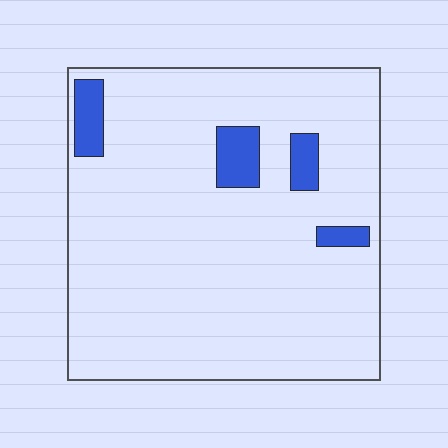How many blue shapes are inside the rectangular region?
4.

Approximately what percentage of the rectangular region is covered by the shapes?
Approximately 10%.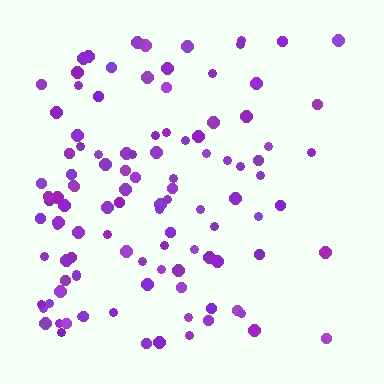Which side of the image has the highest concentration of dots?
The left.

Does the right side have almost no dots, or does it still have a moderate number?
Still a moderate number, just noticeably fewer than the left.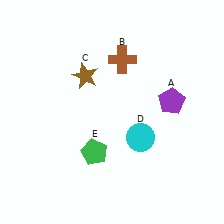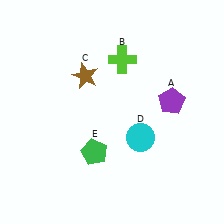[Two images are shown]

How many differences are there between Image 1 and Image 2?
There is 1 difference between the two images.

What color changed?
The cross (B) changed from brown in Image 1 to lime in Image 2.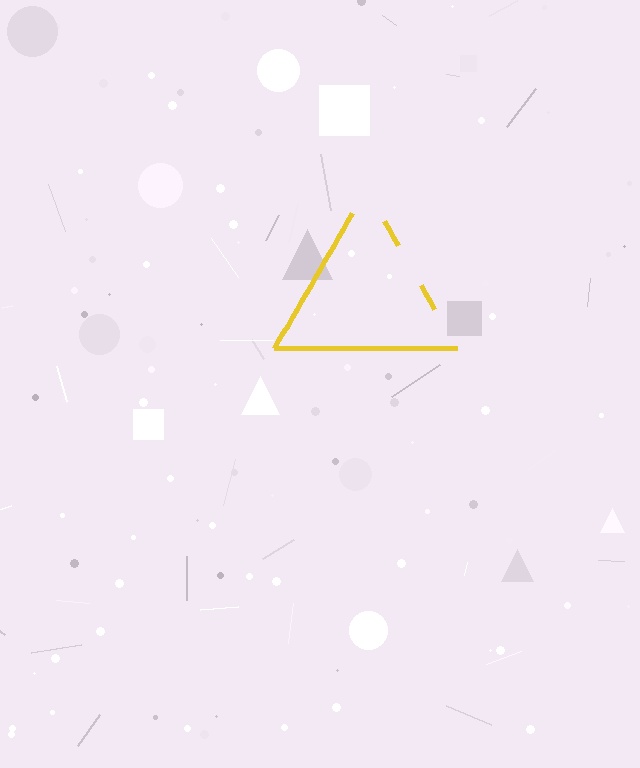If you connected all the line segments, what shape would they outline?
They would outline a triangle.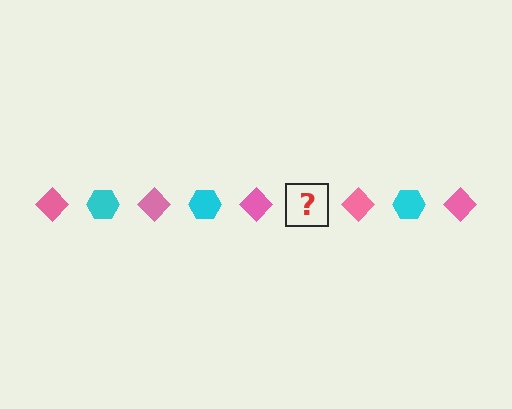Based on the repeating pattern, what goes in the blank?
The blank should be a cyan hexagon.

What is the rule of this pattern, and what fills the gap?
The rule is that the pattern alternates between pink diamond and cyan hexagon. The gap should be filled with a cyan hexagon.